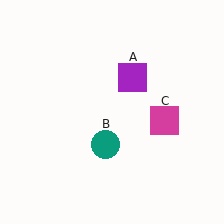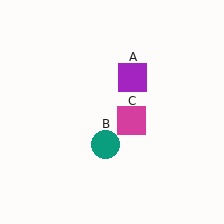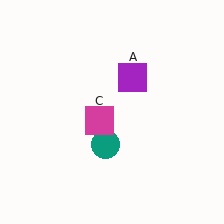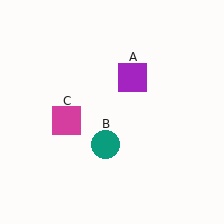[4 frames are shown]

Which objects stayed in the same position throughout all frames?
Purple square (object A) and teal circle (object B) remained stationary.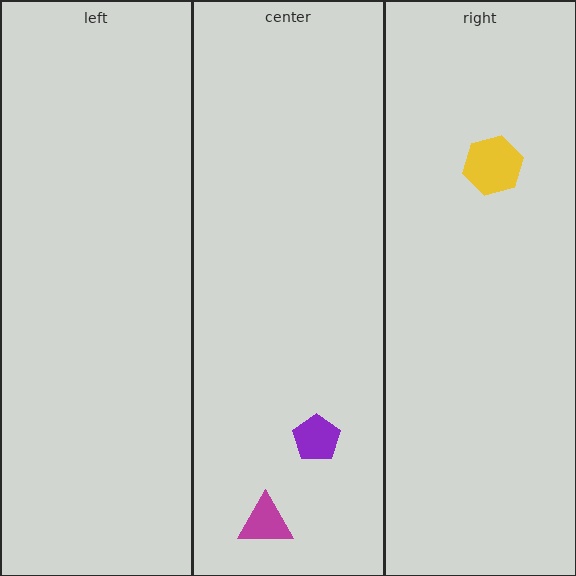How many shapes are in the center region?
2.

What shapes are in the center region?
The purple pentagon, the magenta triangle.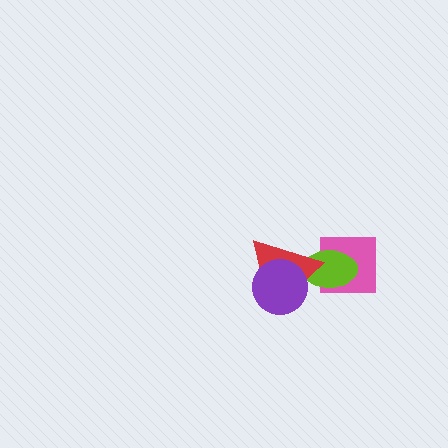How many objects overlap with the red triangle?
2 objects overlap with the red triangle.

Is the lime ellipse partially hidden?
Yes, it is partially covered by another shape.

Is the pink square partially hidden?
Yes, it is partially covered by another shape.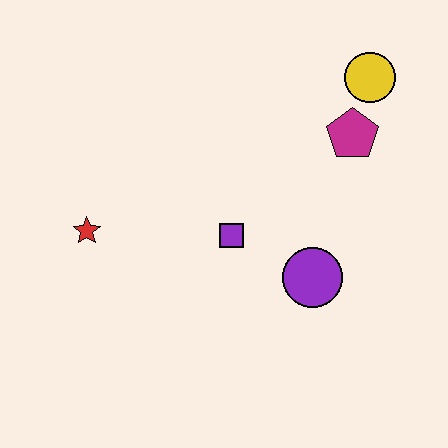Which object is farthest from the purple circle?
The red star is farthest from the purple circle.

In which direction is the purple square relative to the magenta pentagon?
The purple square is to the left of the magenta pentagon.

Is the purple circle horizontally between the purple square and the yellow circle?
Yes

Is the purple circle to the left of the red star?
No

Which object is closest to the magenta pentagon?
The yellow circle is closest to the magenta pentagon.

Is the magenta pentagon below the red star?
No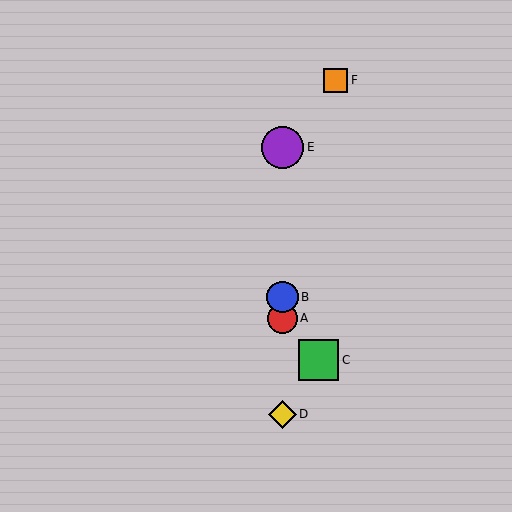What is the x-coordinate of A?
Object A is at x≈282.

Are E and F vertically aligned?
No, E is at x≈282 and F is at x≈336.